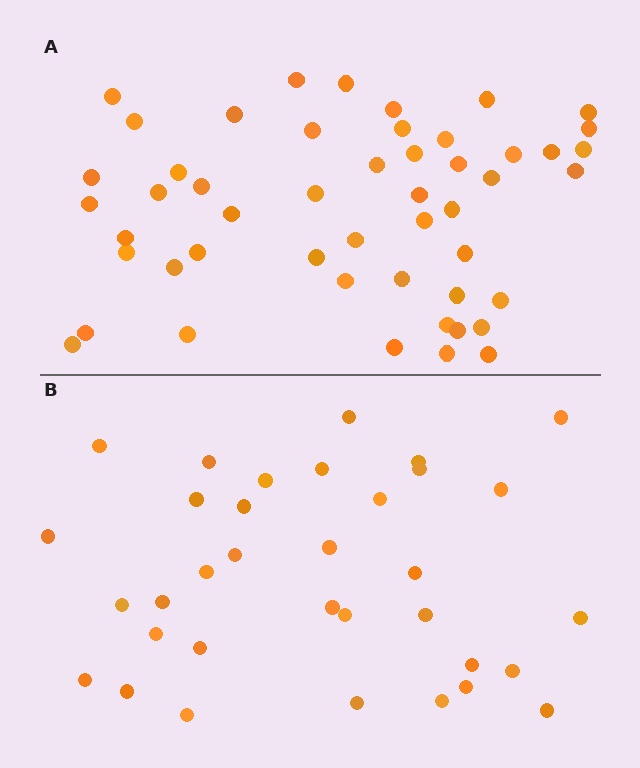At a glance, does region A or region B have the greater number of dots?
Region A (the top region) has more dots.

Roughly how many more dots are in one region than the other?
Region A has approximately 15 more dots than region B.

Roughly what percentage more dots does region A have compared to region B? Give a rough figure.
About 45% more.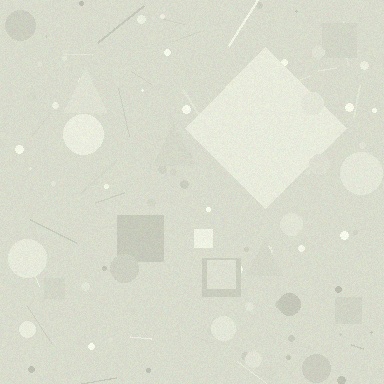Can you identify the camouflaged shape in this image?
The camouflaged shape is a diamond.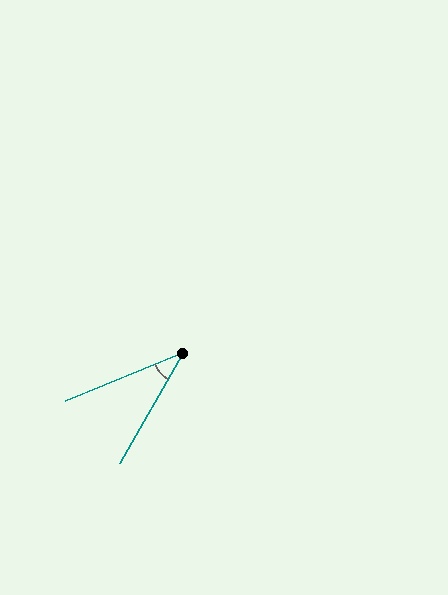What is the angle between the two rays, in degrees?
Approximately 38 degrees.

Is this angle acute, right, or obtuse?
It is acute.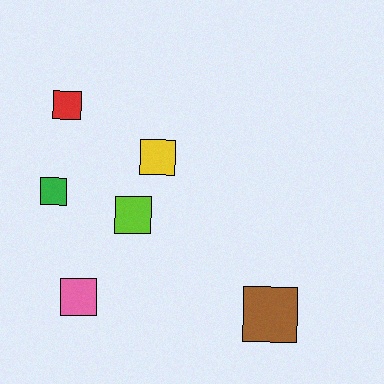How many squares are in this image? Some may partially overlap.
There are 6 squares.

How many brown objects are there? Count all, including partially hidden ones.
There is 1 brown object.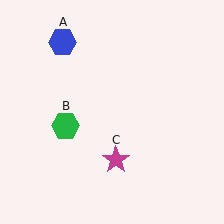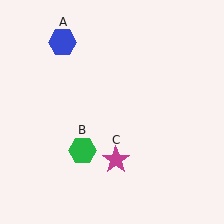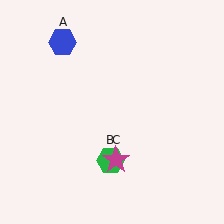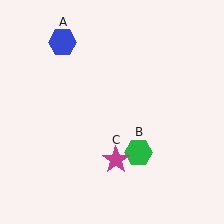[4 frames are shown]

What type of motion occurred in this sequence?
The green hexagon (object B) rotated counterclockwise around the center of the scene.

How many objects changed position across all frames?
1 object changed position: green hexagon (object B).